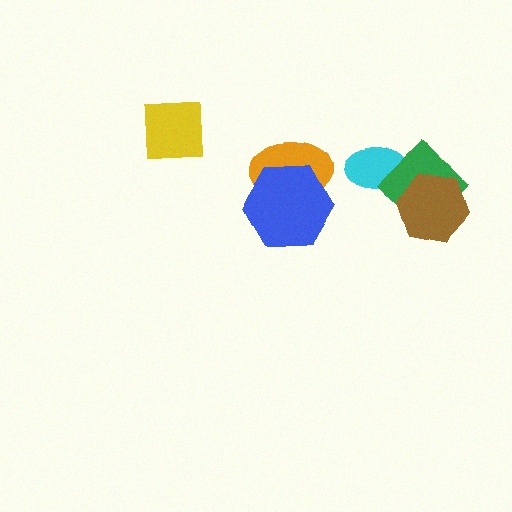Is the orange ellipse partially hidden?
Yes, it is partially covered by another shape.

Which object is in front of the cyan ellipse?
The green diamond is in front of the cyan ellipse.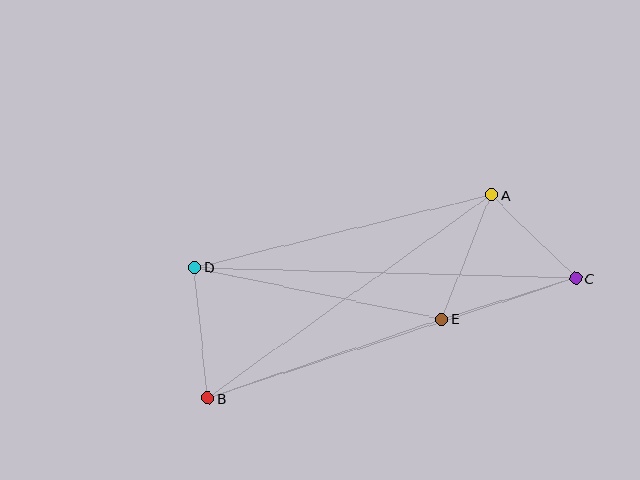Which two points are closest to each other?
Points A and C are closest to each other.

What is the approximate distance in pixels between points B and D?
The distance between B and D is approximately 131 pixels.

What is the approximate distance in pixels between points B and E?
The distance between B and E is approximately 247 pixels.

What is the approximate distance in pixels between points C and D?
The distance between C and D is approximately 382 pixels.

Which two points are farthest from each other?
Points B and C are farthest from each other.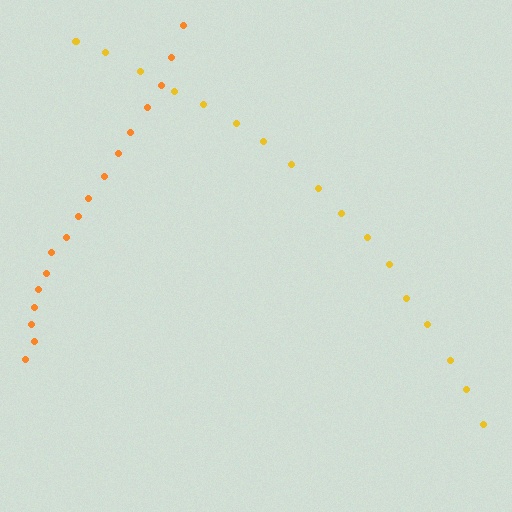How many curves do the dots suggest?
There are 2 distinct paths.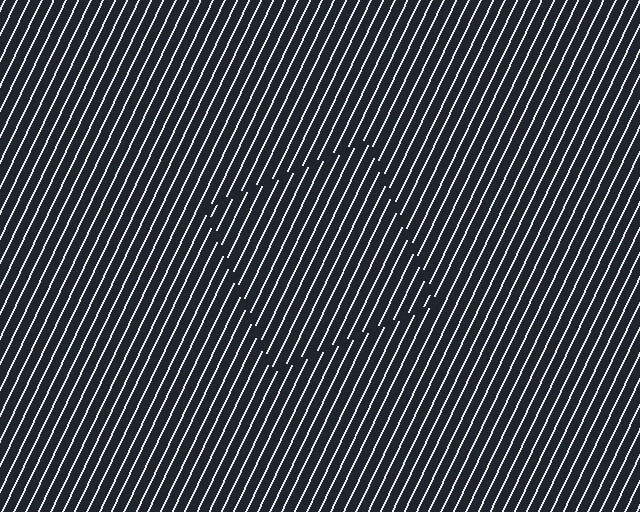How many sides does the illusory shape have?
4 sides — the line-ends trace a square.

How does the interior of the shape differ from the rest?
The interior of the shape contains the same grating, shifted by half a period — the contour is defined by the phase discontinuity where line-ends from the inner and outer gratings abut.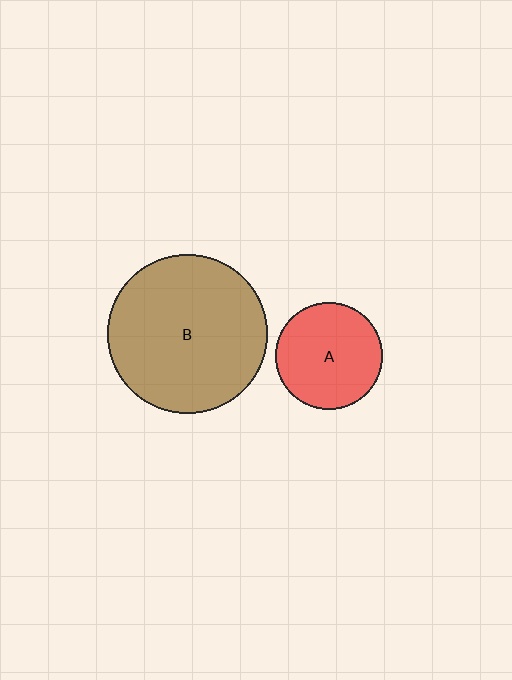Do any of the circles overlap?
No, none of the circles overlap.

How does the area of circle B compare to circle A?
Approximately 2.2 times.